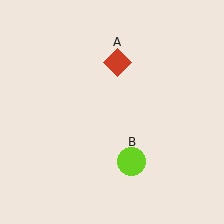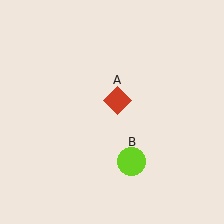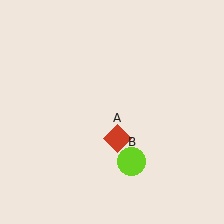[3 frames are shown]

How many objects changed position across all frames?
1 object changed position: red diamond (object A).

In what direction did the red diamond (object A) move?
The red diamond (object A) moved down.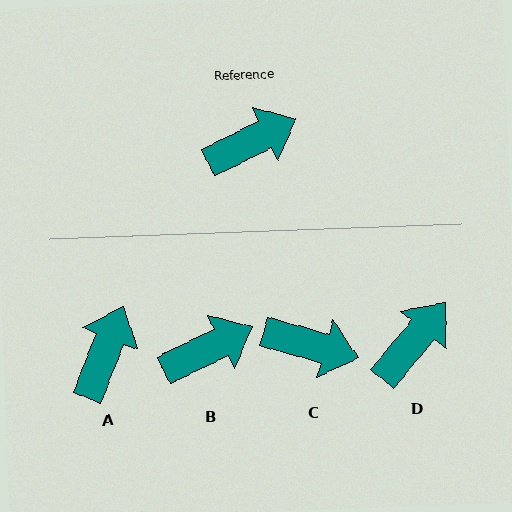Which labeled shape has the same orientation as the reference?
B.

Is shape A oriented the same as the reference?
No, it is off by about 42 degrees.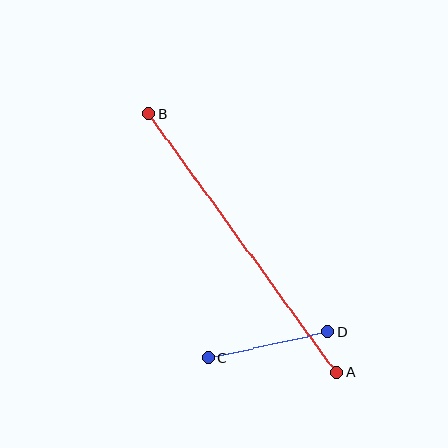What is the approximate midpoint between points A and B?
The midpoint is at approximately (243, 243) pixels.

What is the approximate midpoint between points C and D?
The midpoint is at approximately (268, 345) pixels.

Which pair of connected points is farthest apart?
Points A and B are farthest apart.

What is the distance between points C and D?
The distance is approximately 122 pixels.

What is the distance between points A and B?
The distance is approximately 319 pixels.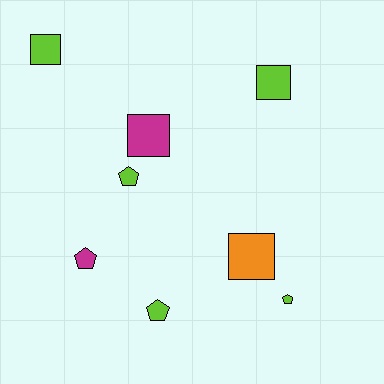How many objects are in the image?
There are 8 objects.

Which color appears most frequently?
Lime, with 5 objects.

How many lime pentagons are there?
There are 3 lime pentagons.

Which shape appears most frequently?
Pentagon, with 4 objects.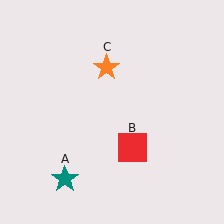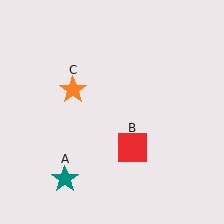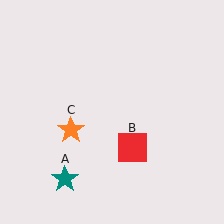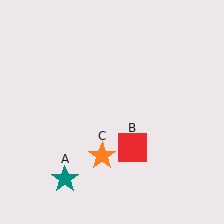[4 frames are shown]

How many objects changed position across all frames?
1 object changed position: orange star (object C).